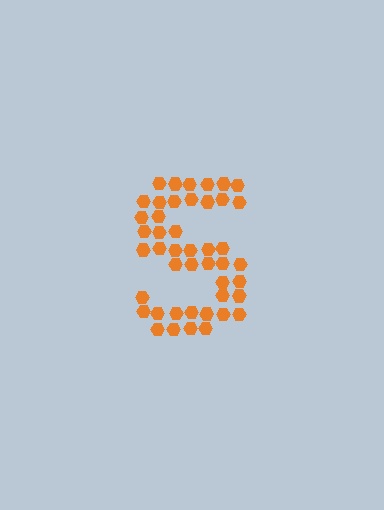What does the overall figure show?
The overall figure shows the letter S.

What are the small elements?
The small elements are hexagons.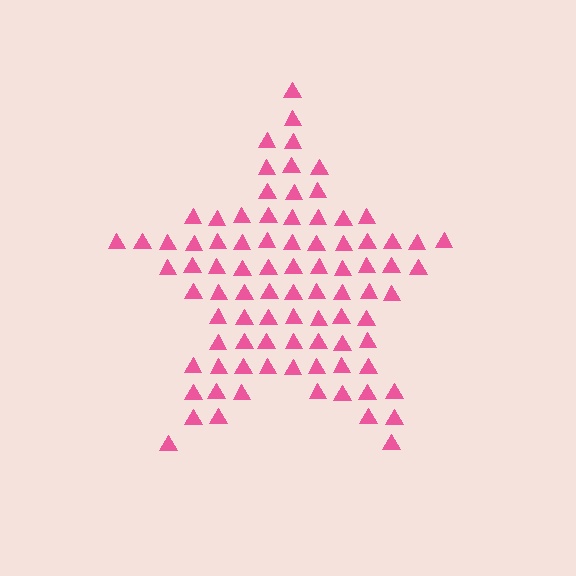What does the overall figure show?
The overall figure shows a star.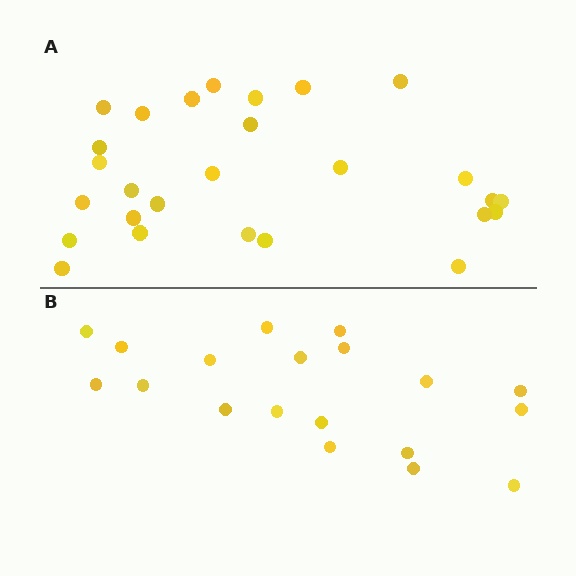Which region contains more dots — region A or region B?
Region A (the top region) has more dots.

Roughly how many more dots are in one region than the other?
Region A has roughly 8 or so more dots than region B.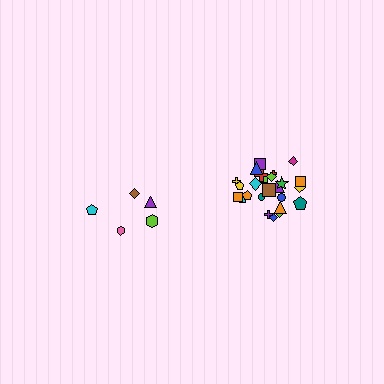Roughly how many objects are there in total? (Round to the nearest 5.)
Roughly 30 objects in total.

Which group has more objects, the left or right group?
The right group.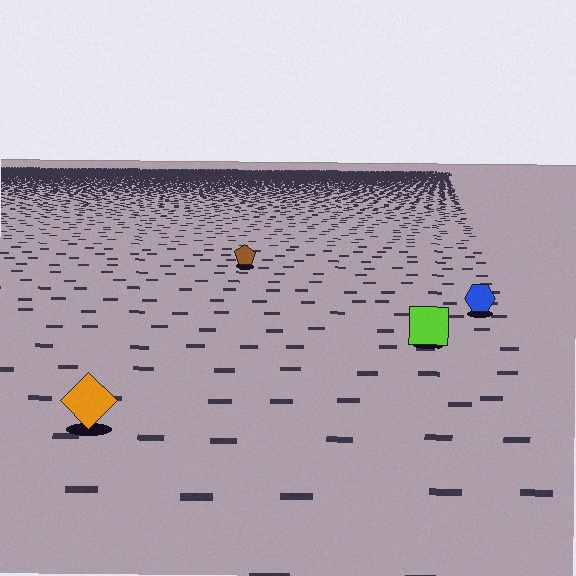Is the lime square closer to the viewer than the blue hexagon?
Yes. The lime square is closer — you can tell from the texture gradient: the ground texture is coarser near it.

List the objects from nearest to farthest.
From nearest to farthest: the orange diamond, the lime square, the blue hexagon, the brown pentagon.